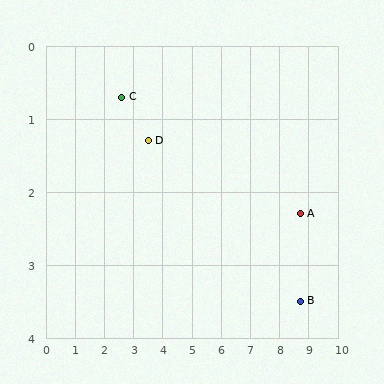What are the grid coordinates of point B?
Point B is at approximately (8.7, 3.5).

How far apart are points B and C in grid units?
Points B and C are about 6.7 grid units apart.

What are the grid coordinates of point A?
Point A is at approximately (8.7, 2.3).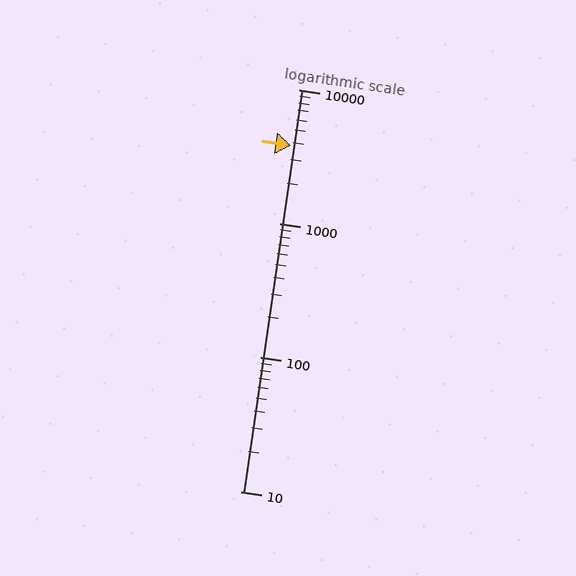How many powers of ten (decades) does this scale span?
The scale spans 3 decades, from 10 to 10000.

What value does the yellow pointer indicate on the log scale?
The pointer indicates approximately 3800.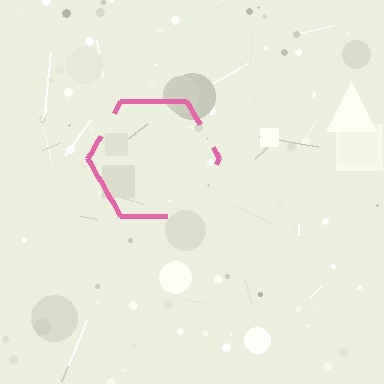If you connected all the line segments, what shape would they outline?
They would outline a hexagon.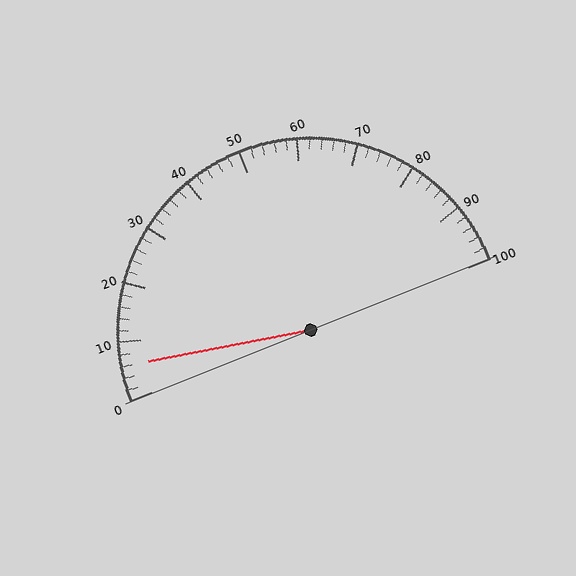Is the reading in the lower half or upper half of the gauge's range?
The reading is in the lower half of the range (0 to 100).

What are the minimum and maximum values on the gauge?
The gauge ranges from 0 to 100.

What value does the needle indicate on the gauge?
The needle indicates approximately 6.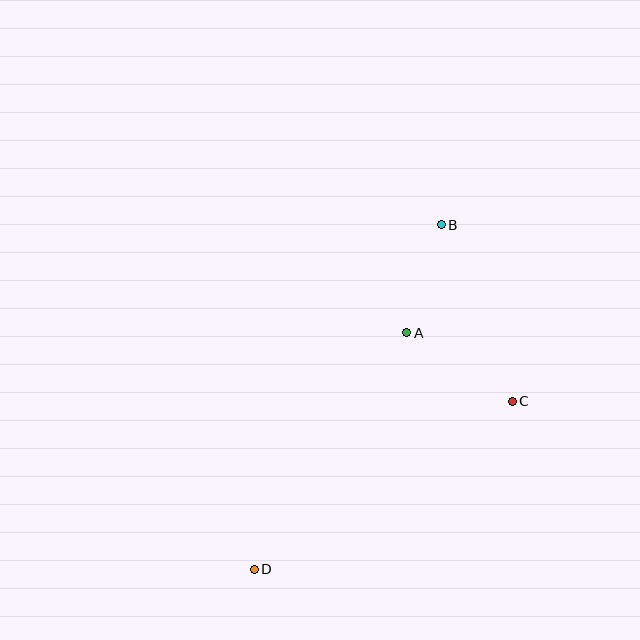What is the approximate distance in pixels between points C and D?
The distance between C and D is approximately 308 pixels.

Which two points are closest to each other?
Points A and B are closest to each other.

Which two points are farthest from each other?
Points B and D are farthest from each other.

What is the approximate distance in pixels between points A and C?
The distance between A and C is approximately 126 pixels.